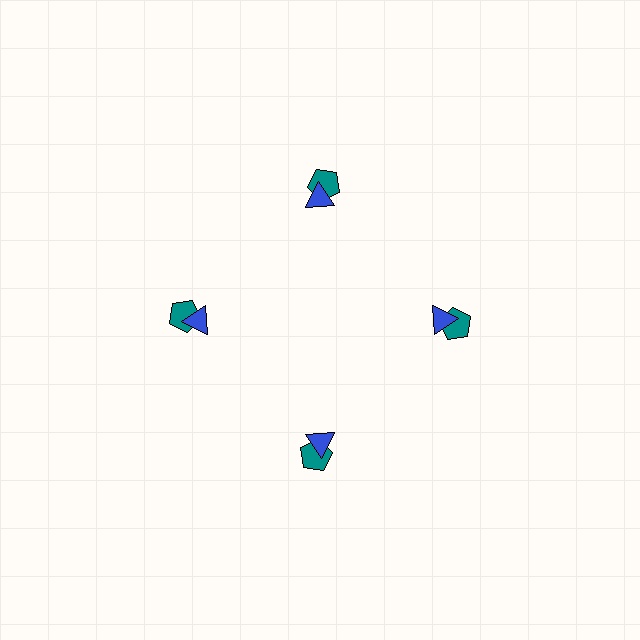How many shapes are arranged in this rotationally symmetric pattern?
There are 8 shapes, arranged in 4 groups of 2.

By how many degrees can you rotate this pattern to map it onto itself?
The pattern maps onto itself every 90 degrees of rotation.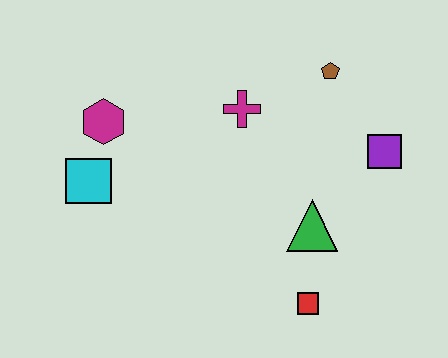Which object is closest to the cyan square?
The magenta hexagon is closest to the cyan square.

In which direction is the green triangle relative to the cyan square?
The green triangle is to the right of the cyan square.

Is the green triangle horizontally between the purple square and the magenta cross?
Yes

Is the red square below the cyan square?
Yes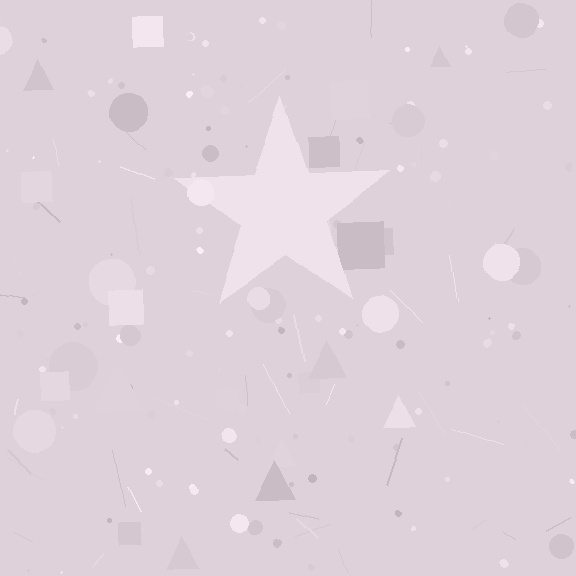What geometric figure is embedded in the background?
A star is embedded in the background.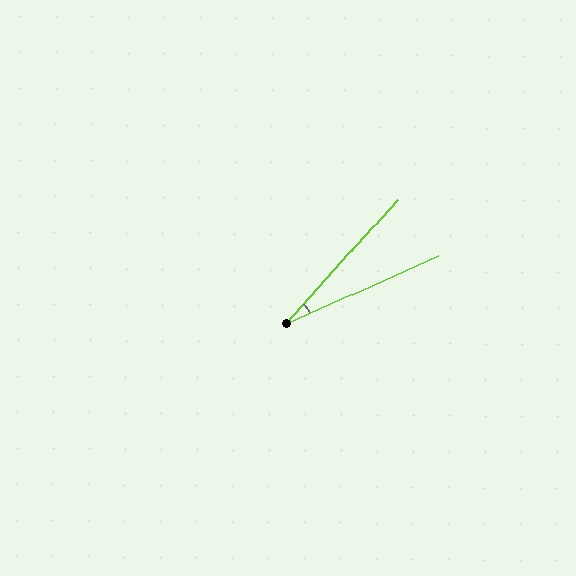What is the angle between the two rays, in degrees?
Approximately 24 degrees.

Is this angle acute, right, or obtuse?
It is acute.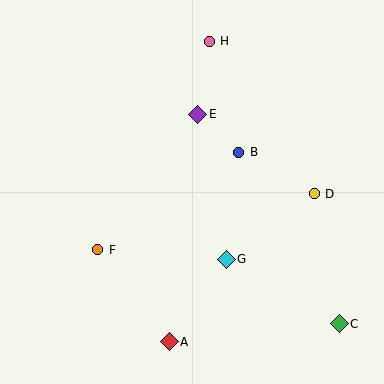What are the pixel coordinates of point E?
Point E is at (198, 114).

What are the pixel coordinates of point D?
Point D is at (314, 194).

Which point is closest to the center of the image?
Point B at (239, 152) is closest to the center.